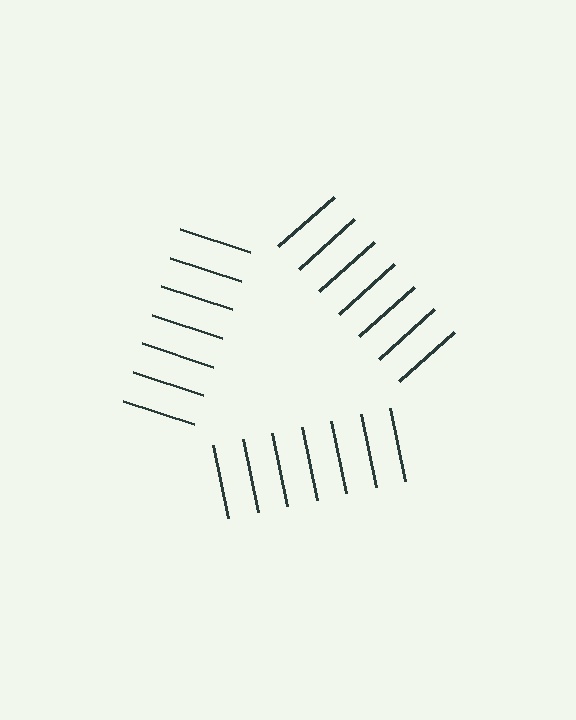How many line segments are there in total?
21 — 7 along each of the 3 edges.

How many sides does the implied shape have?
3 sides — the line-ends trace a triangle.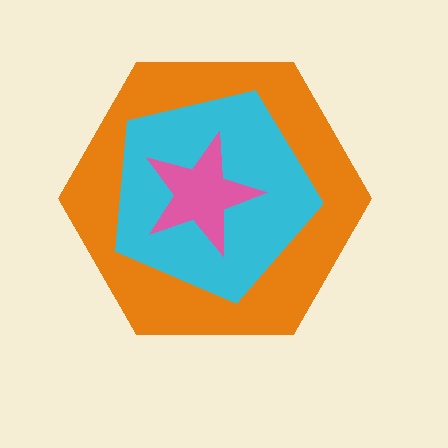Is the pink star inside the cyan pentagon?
Yes.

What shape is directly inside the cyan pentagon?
The pink star.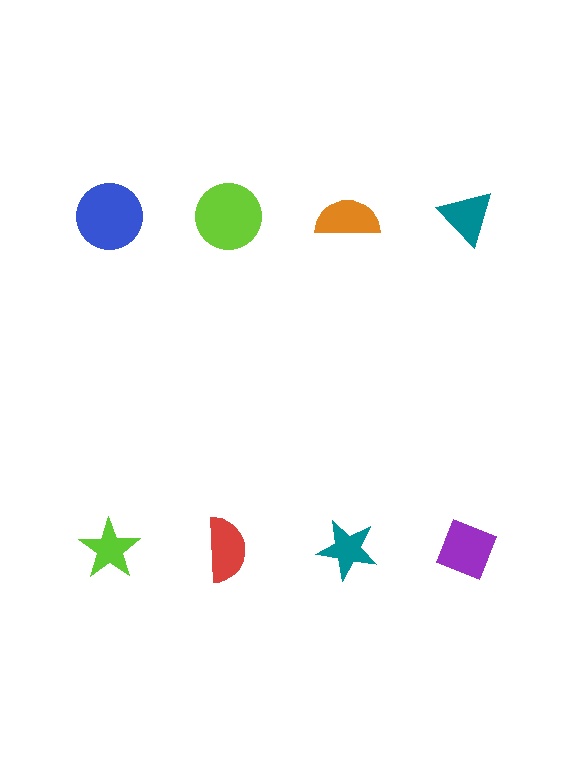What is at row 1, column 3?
An orange semicircle.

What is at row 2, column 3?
A teal star.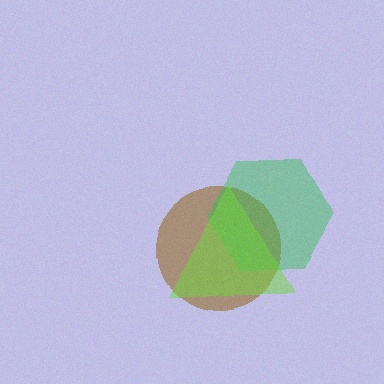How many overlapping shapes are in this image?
There are 3 overlapping shapes in the image.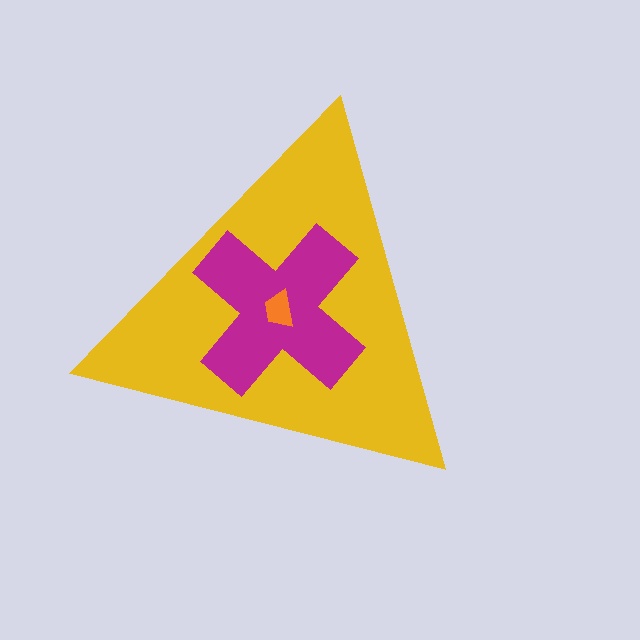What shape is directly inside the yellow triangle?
The magenta cross.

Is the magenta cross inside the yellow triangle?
Yes.